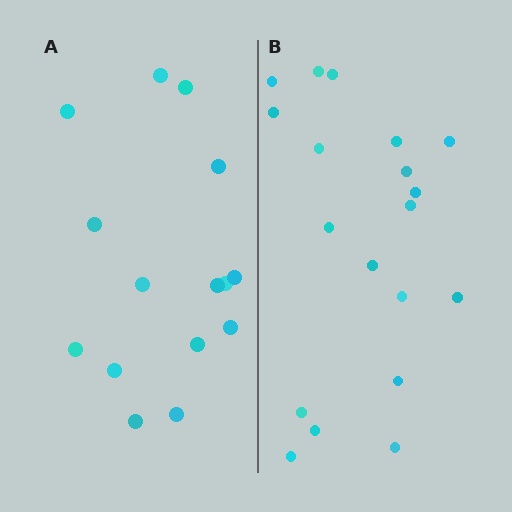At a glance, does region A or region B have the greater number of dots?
Region B (the right region) has more dots.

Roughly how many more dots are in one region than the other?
Region B has about 4 more dots than region A.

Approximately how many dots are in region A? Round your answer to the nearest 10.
About 20 dots. (The exact count is 15, which rounds to 20.)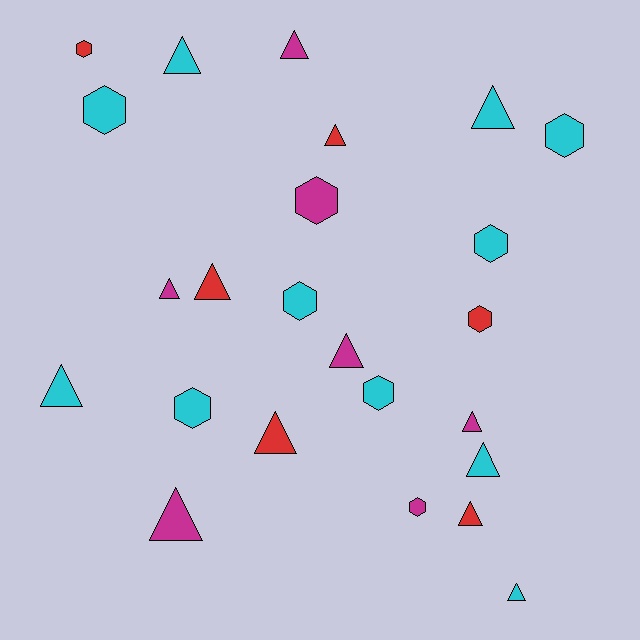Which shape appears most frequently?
Triangle, with 14 objects.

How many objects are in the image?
There are 24 objects.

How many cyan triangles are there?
There are 5 cyan triangles.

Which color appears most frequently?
Cyan, with 11 objects.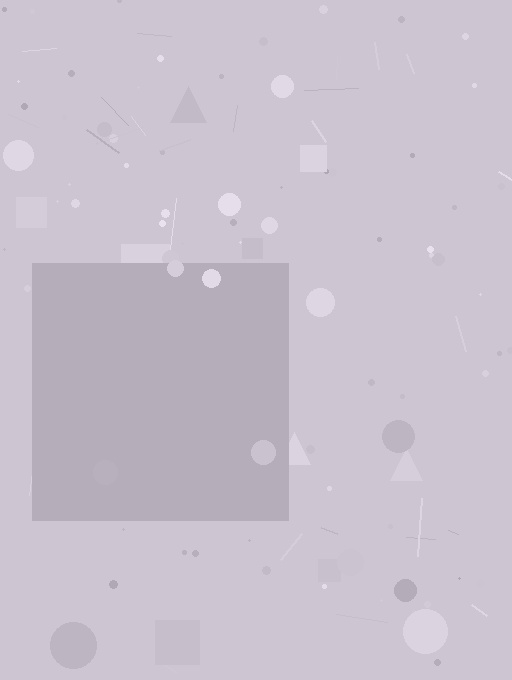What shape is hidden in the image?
A square is hidden in the image.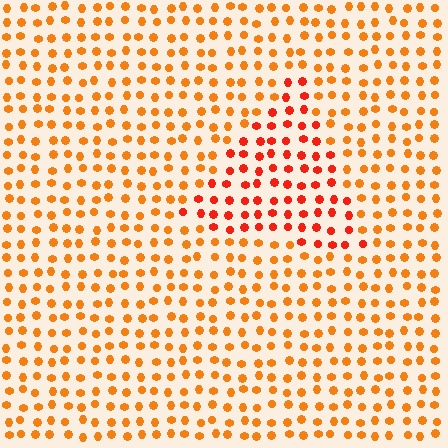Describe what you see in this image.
The image is filled with small orange elements in a uniform arrangement. A triangle-shaped region is visible where the elements are tinted to a slightly different hue, forming a subtle color boundary.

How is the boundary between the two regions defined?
The boundary is defined purely by a slight shift in hue (about 26 degrees). Spacing, size, and orientation are identical on both sides.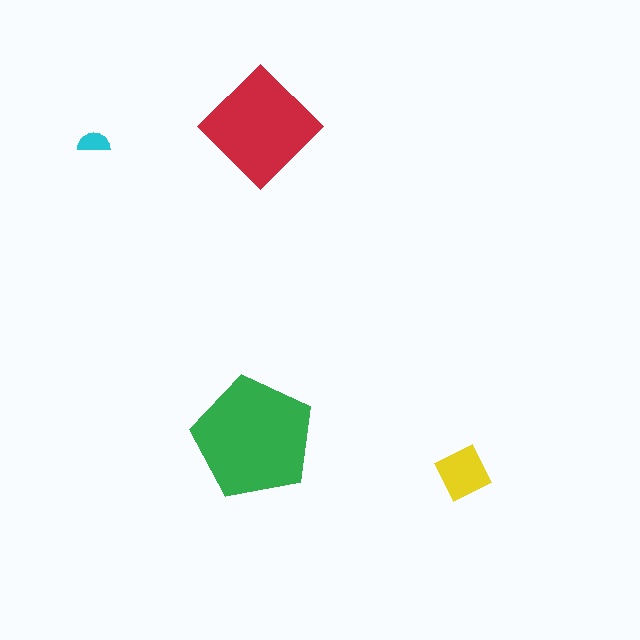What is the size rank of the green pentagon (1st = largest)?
1st.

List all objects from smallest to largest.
The cyan semicircle, the yellow square, the red diamond, the green pentagon.